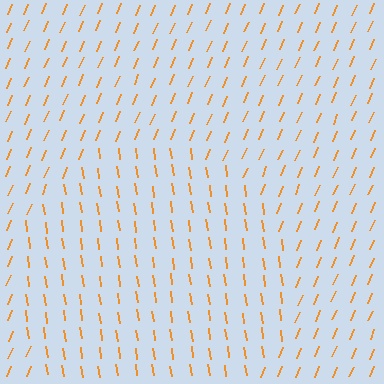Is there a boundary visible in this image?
Yes, there is a texture boundary formed by a change in line orientation.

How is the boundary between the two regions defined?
The boundary is defined purely by a change in line orientation (approximately 32 degrees difference). All lines are the same color and thickness.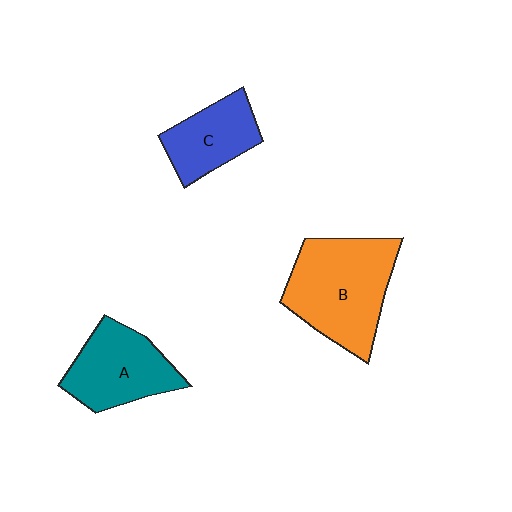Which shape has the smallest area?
Shape C (blue).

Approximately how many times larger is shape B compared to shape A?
Approximately 1.4 times.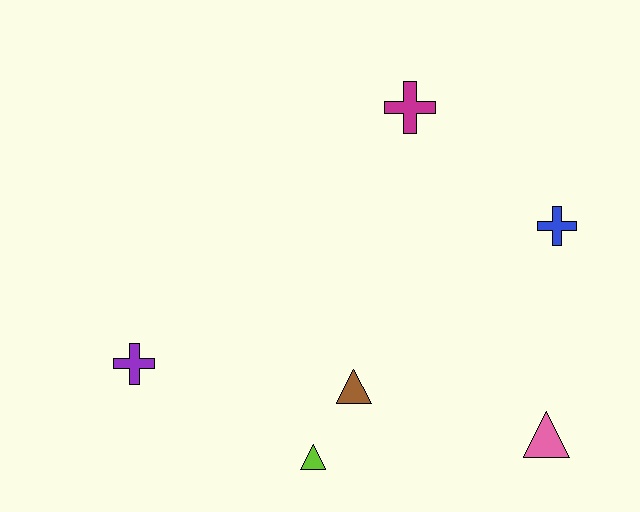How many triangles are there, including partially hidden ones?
There are 3 triangles.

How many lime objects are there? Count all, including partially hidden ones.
There is 1 lime object.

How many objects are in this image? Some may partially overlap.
There are 6 objects.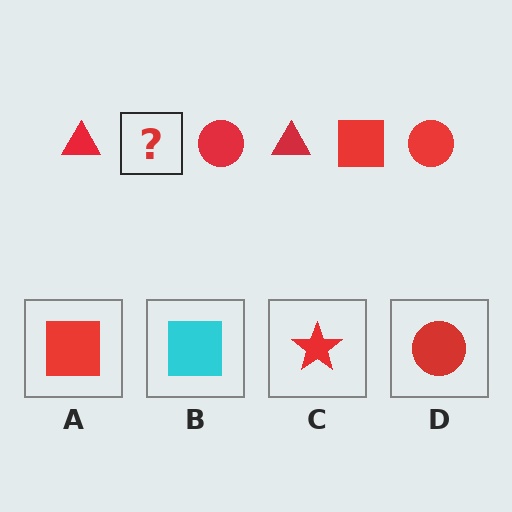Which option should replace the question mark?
Option A.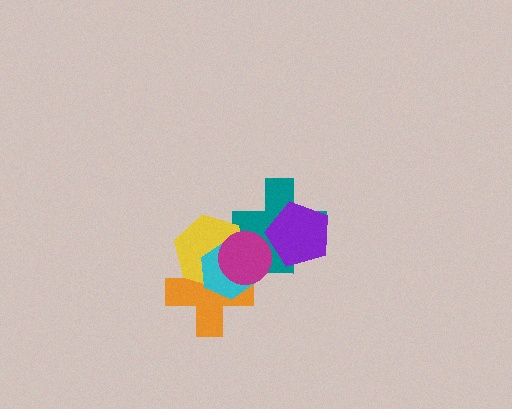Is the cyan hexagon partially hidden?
Yes, it is partially covered by another shape.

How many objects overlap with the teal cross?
4 objects overlap with the teal cross.